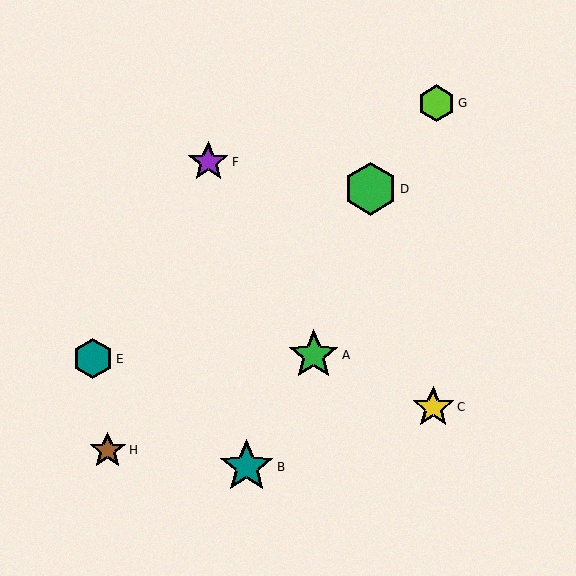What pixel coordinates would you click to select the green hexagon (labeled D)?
Click at (371, 189) to select the green hexagon D.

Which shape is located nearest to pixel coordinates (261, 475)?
The teal star (labeled B) at (247, 467) is nearest to that location.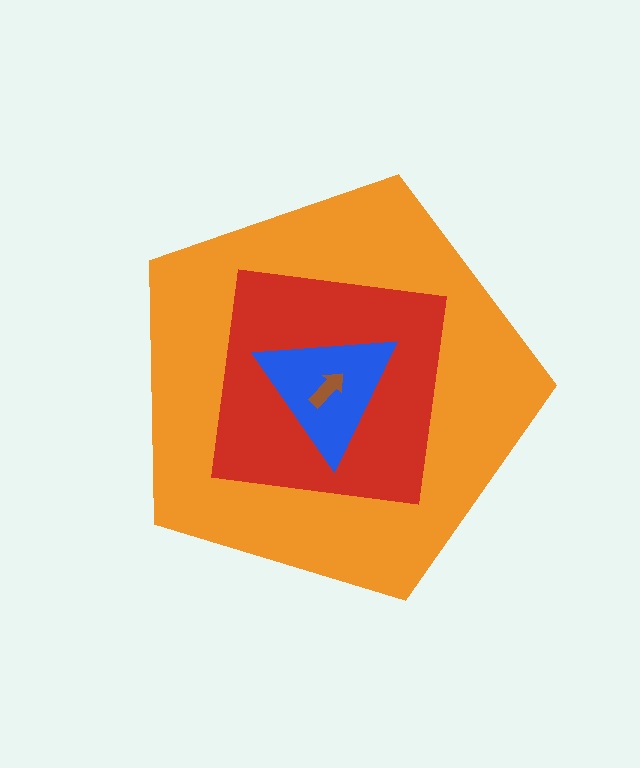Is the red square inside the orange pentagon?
Yes.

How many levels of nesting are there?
4.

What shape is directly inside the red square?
The blue triangle.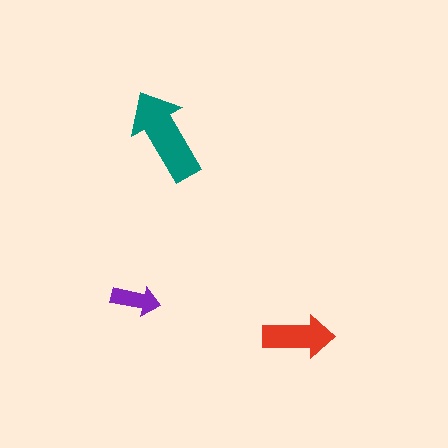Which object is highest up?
The teal arrow is topmost.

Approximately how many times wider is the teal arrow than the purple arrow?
About 2 times wider.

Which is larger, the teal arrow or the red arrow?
The teal one.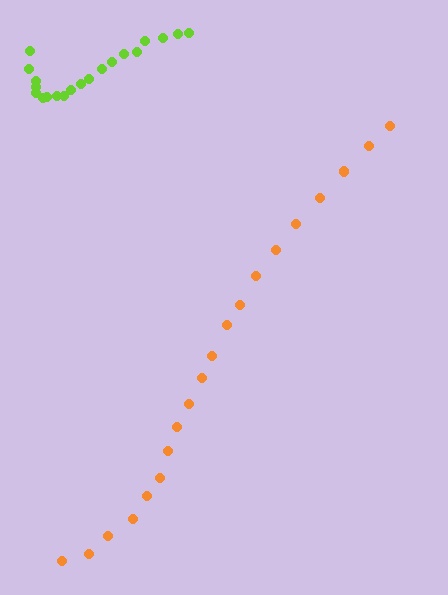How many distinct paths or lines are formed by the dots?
There are 2 distinct paths.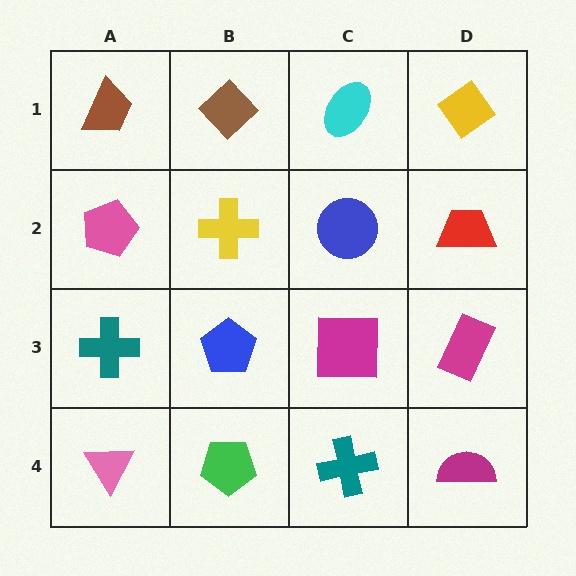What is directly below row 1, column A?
A pink pentagon.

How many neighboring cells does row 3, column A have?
3.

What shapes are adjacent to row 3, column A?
A pink pentagon (row 2, column A), a pink triangle (row 4, column A), a blue pentagon (row 3, column B).